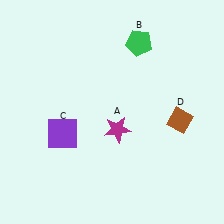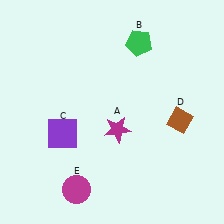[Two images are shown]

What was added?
A magenta circle (E) was added in Image 2.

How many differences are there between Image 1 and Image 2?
There is 1 difference between the two images.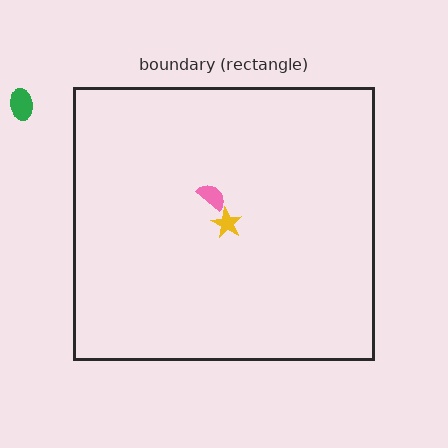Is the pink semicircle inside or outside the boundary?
Inside.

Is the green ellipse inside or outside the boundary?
Outside.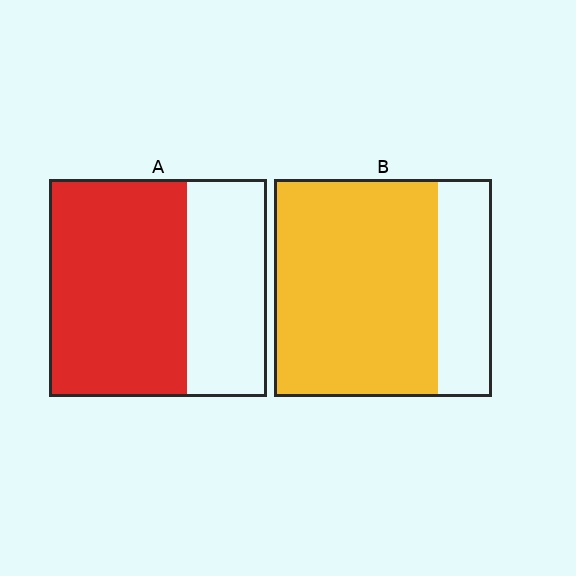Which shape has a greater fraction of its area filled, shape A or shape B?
Shape B.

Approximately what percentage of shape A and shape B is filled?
A is approximately 65% and B is approximately 75%.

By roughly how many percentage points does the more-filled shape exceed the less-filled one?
By roughly 10 percentage points (B over A).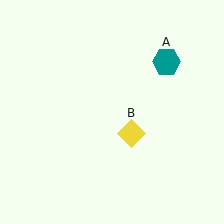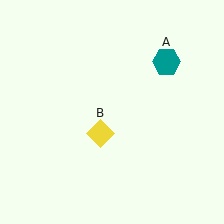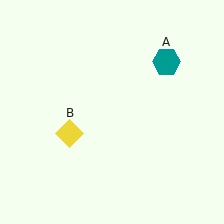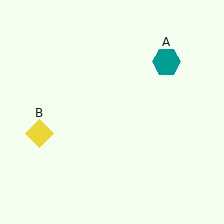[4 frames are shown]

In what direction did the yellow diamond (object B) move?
The yellow diamond (object B) moved left.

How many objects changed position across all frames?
1 object changed position: yellow diamond (object B).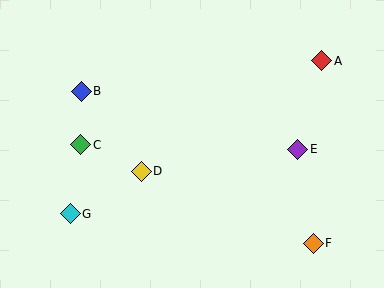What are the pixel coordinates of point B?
Point B is at (81, 91).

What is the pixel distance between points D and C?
The distance between D and C is 66 pixels.